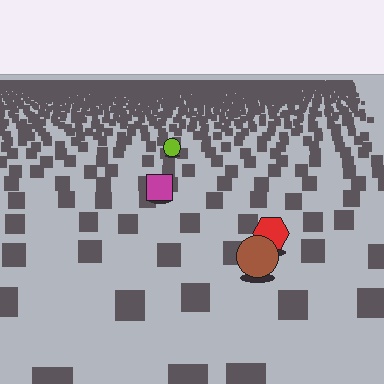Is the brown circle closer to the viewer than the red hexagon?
Yes. The brown circle is closer — you can tell from the texture gradient: the ground texture is coarser near it.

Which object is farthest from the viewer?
The lime circle is farthest from the viewer. It appears smaller and the ground texture around it is denser.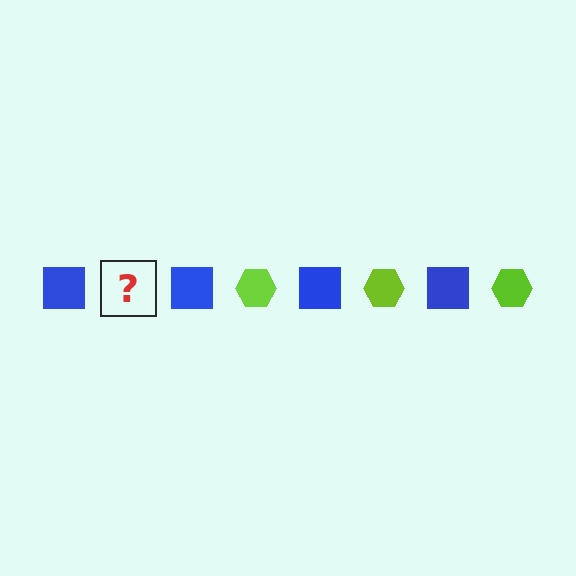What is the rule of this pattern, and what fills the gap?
The rule is that the pattern alternates between blue square and lime hexagon. The gap should be filled with a lime hexagon.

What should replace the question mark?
The question mark should be replaced with a lime hexagon.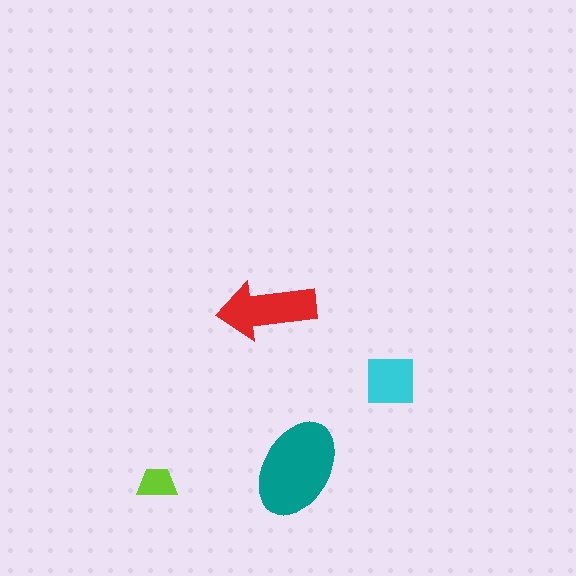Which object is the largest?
The teal ellipse.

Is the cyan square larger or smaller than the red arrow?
Smaller.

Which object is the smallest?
The lime trapezoid.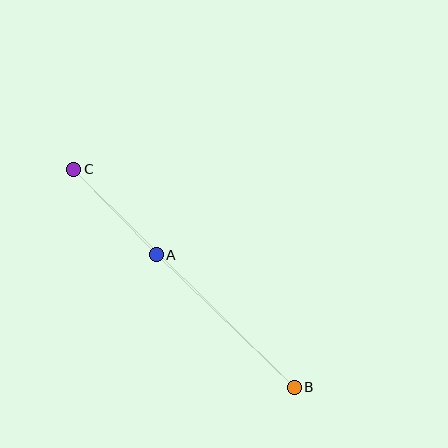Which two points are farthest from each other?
Points B and C are farthest from each other.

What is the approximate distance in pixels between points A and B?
The distance between A and B is approximately 192 pixels.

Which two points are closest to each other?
Points A and C are closest to each other.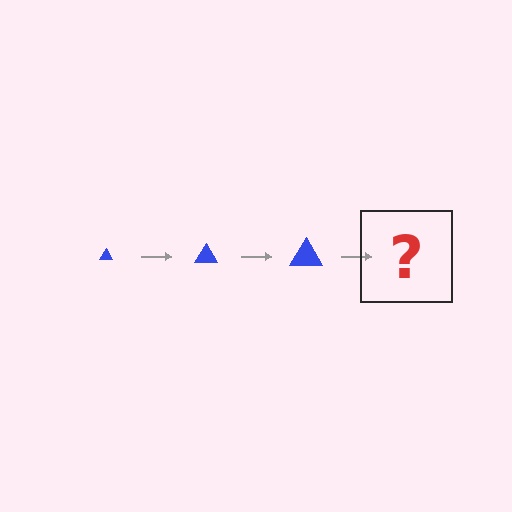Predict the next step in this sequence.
The next step is a blue triangle, larger than the previous one.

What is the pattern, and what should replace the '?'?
The pattern is that the triangle gets progressively larger each step. The '?' should be a blue triangle, larger than the previous one.